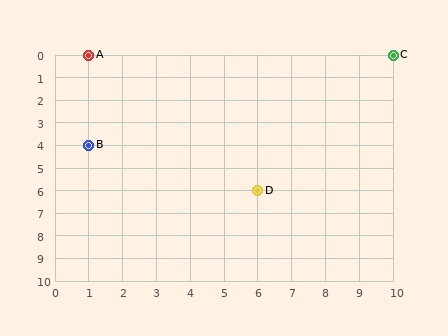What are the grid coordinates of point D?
Point D is at grid coordinates (6, 6).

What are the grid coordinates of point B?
Point B is at grid coordinates (1, 4).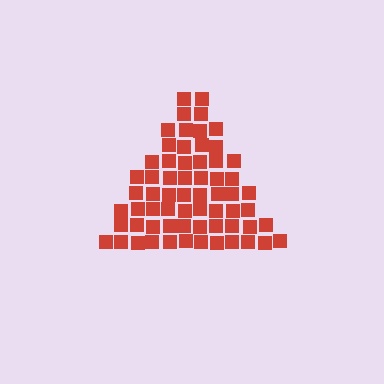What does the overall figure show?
The overall figure shows a triangle.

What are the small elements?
The small elements are squares.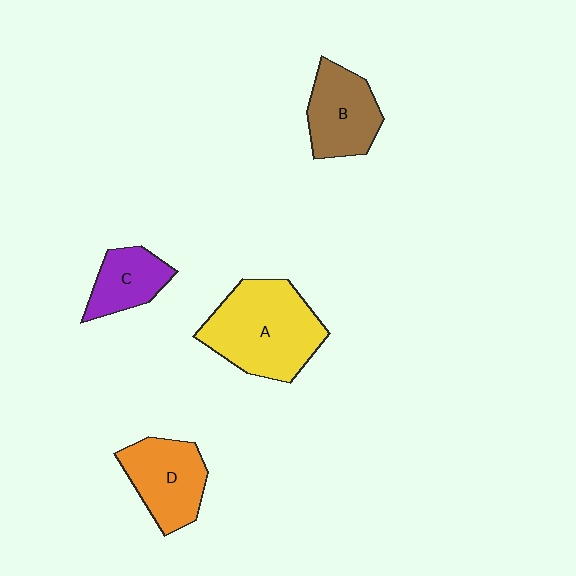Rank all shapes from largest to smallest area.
From largest to smallest: A (yellow), D (orange), B (brown), C (purple).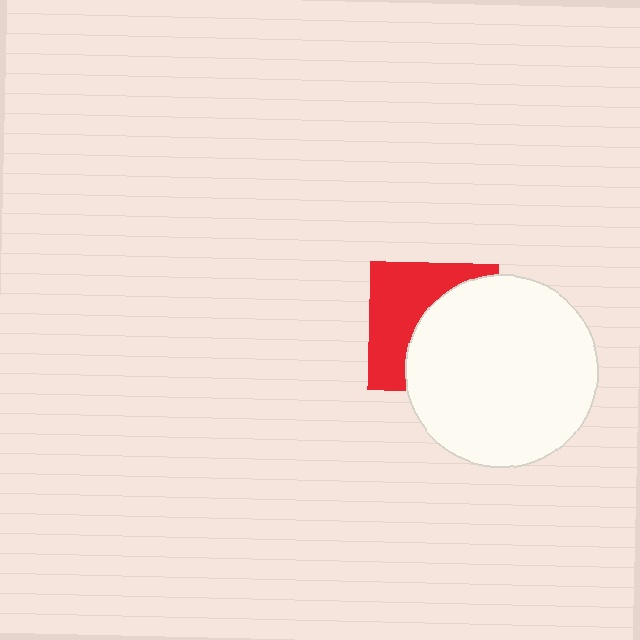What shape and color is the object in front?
The object in front is a white circle.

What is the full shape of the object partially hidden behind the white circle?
The partially hidden object is a red square.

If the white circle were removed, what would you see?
You would see the complete red square.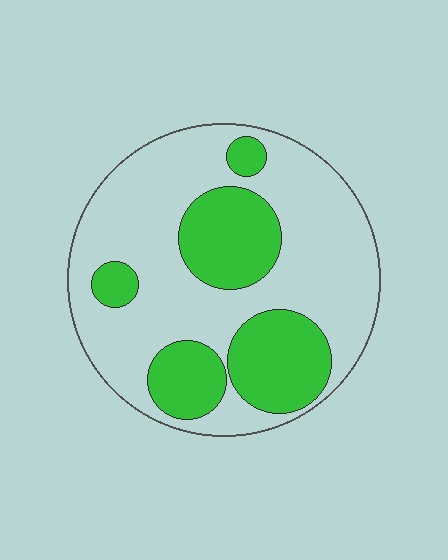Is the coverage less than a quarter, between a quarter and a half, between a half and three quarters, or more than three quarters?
Between a quarter and a half.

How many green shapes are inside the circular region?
5.